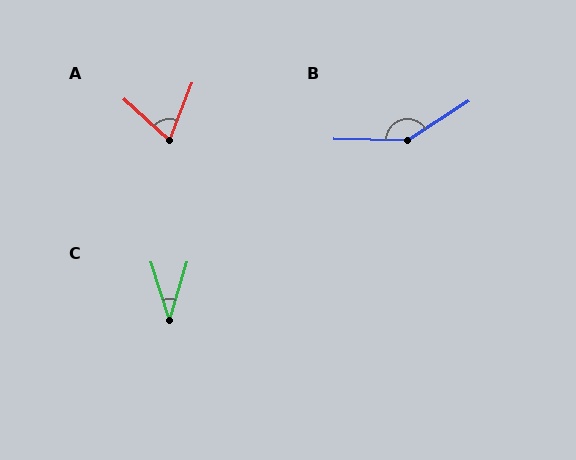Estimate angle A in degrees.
Approximately 69 degrees.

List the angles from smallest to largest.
C (34°), A (69°), B (146°).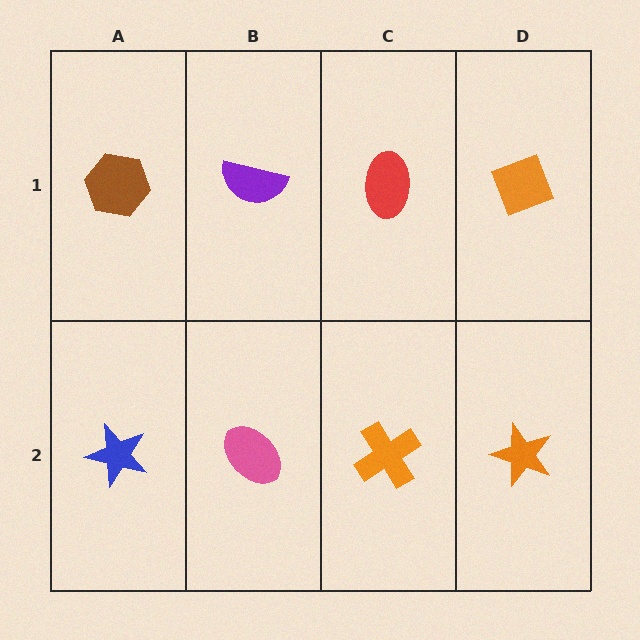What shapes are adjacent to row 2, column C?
A red ellipse (row 1, column C), a pink ellipse (row 2, column B), an orange star (row 2, column D).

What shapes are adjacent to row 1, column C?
An orange cross (row 2, column C), a purple semicircle (row 1, column B), an orange diamond (row 1, column D).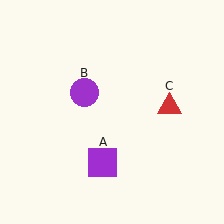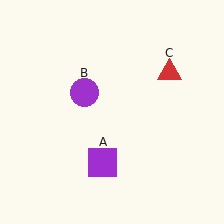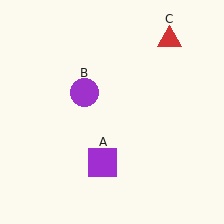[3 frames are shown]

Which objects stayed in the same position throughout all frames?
Purple square (object A) and purple circle (object B) remained stationary.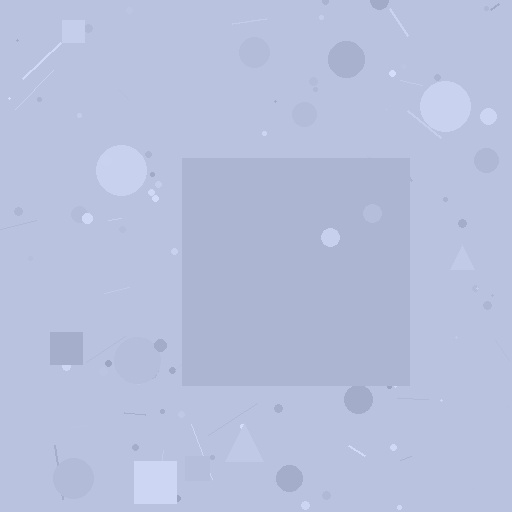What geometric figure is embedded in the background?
A square is embedded in the background.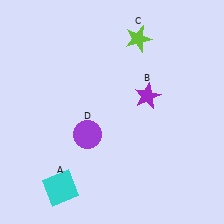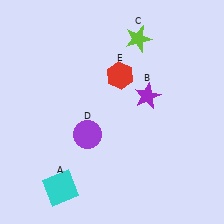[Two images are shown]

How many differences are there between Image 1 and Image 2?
There is 1 difference between the two images.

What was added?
A red hexagon (E) was added in Image 2.